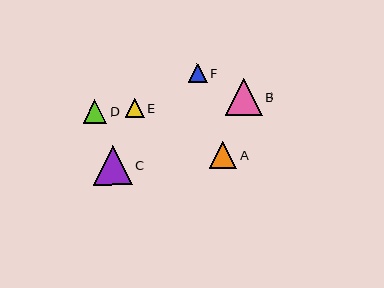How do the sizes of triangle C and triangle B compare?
Triangle C and triangle B are approximately the same size.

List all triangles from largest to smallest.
From largest to smallest: C, B, A, D, F, E.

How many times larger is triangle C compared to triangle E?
Triangle C is approximately 2.1 times the size of triangle E.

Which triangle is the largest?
Triangle C is the largest with a size of approximately 39 pixels.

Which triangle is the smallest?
Triangle E is the smallest with a size of approximately 19 pixels.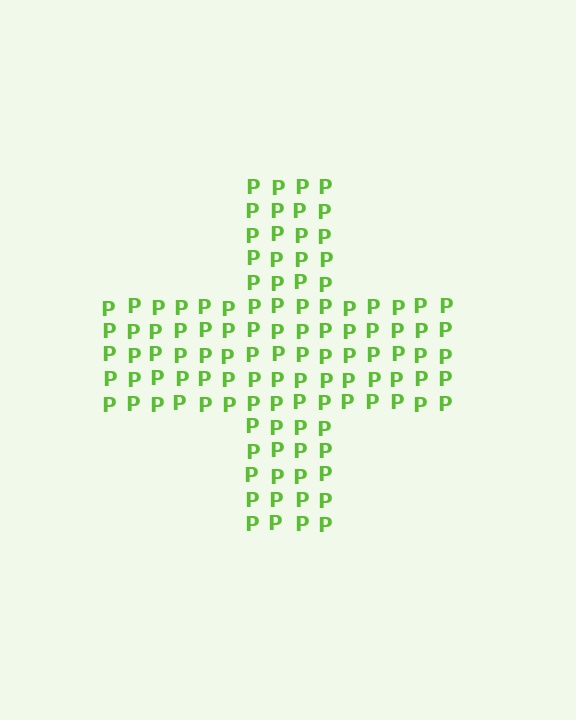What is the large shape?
The large shape is a cross.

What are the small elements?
The small elements are letter P's.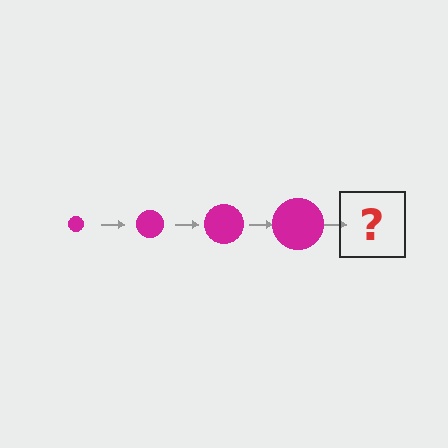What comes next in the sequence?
The next element should be a magenta circle, larger than the previous one.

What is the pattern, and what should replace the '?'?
The pattern is that the circle gets progressively larger each step. The '?' should be a magenta circle, larger than the previous one.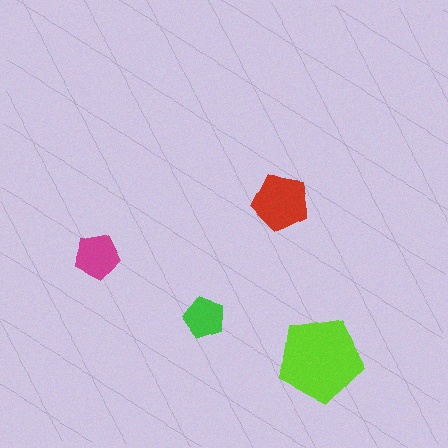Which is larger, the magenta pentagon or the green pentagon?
The magenta one.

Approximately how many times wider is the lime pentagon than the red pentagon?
About 1.5 times wider.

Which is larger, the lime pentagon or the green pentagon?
The lime one.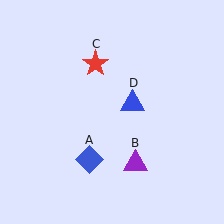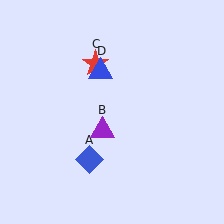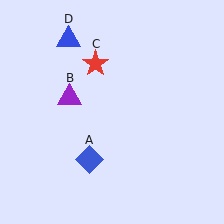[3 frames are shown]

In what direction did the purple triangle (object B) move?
The purple triangle (object B) moved up and to the left.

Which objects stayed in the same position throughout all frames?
Blue diamond (object A) and red star (object C) remained stationary.